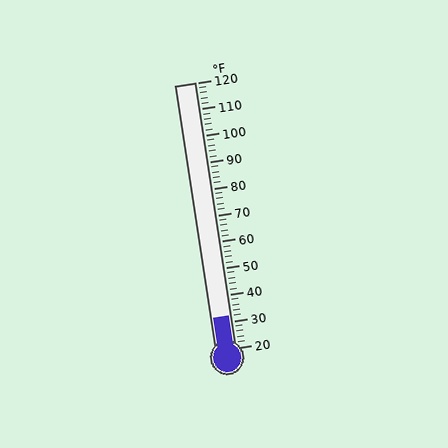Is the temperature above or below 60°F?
The temperature is below 60°F.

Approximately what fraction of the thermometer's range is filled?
The thermometer is filled to approximately 10% of its range.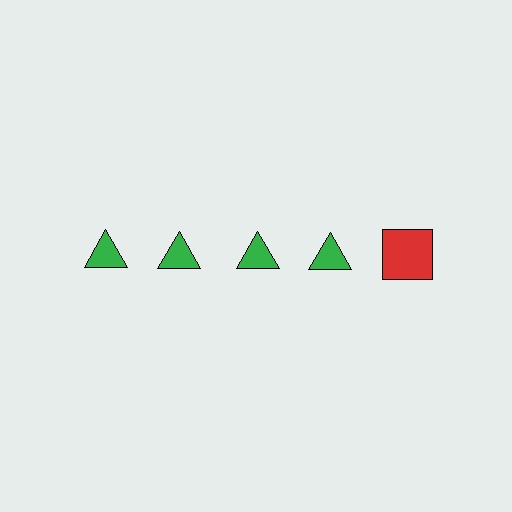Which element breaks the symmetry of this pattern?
The red square in the top row, rightmost column breaks the symmetry. All other shapes are green triangles.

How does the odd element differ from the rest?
It differs in both color (red instead of green) and shape (square instead of triangle).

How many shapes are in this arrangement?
There are 5 shapes arranged in a grid pattern.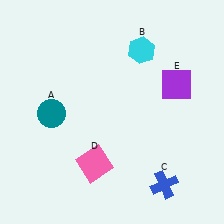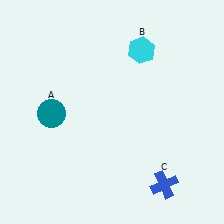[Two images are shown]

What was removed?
The purple square (E), the pink square (D) were removed in Image 2.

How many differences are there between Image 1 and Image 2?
There are 2 differences between the two images.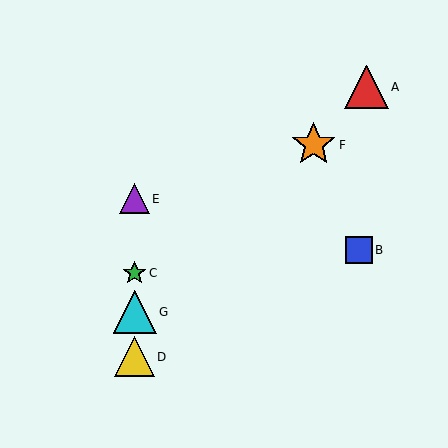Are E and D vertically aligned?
Yes, both are at x≈135.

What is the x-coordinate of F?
Object F is at x≈314.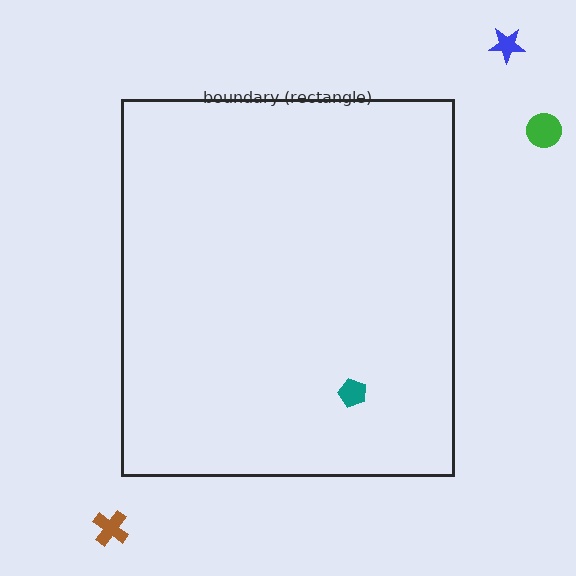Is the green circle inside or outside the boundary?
Outside.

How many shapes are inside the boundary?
1 inside, 3 outside.